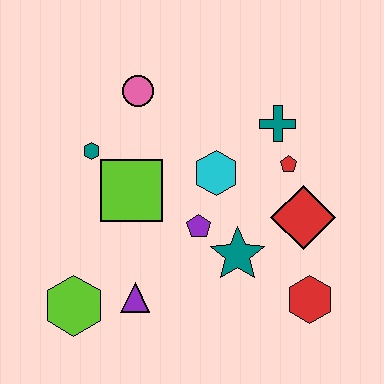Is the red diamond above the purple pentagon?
Yes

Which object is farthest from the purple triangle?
The teal cross is farthest from the purple triangle.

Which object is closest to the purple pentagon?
The teal star is closest to the purple pentagon.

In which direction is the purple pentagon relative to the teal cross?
The purple pentagon is below the teal cross.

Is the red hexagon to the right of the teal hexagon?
Yes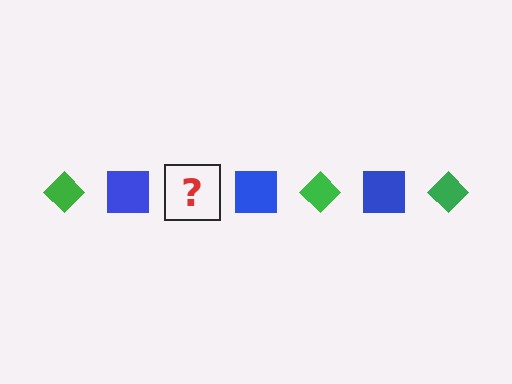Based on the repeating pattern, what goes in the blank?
The blank should be a green diamond.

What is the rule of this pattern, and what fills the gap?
The rule is that the pattern alternates between green diamond and blue square. The gap should be filled with a green diamond.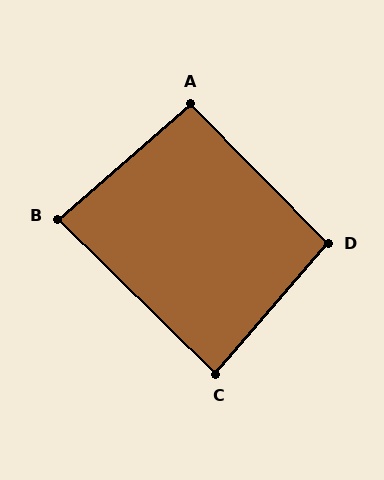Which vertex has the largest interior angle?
D, at approximately 95 degrees.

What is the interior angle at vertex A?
Approximately 94 degrees (approximately right).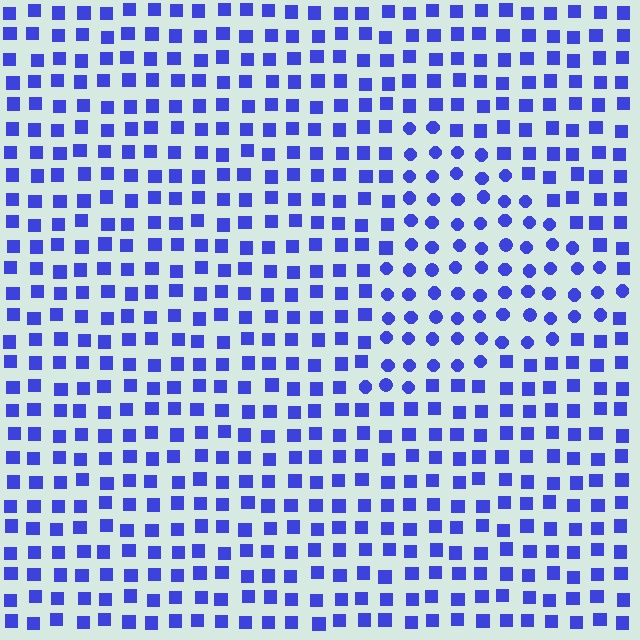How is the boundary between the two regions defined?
The boundary is defined by a change in element shape: circles inside vs. squares outside. All elements share the same color and spacing.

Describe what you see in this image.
The image is filled with small blue elements arranged in a uniform grid. A triangle-shaped region contains circles, while the surrounding area contains squares. The boundary is defined purely by the change in element shape.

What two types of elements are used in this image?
The image uses circles inside the triangle region and squares outside it.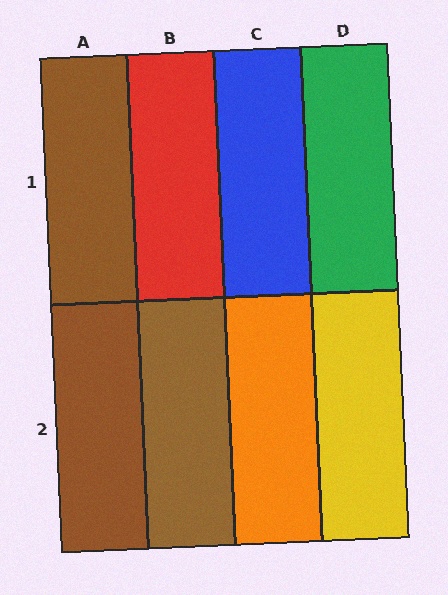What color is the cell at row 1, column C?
Blue.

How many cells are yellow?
1 cell is yellow.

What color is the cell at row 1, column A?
Brown.